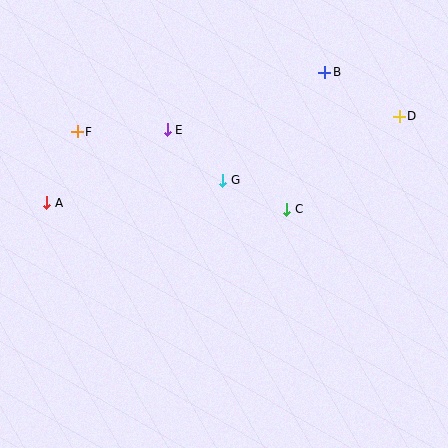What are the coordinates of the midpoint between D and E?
The midpoint between D and E is at (283, 123).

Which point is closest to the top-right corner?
Point D is closest to the top-right corner.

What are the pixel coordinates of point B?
Point B is at (325, 72).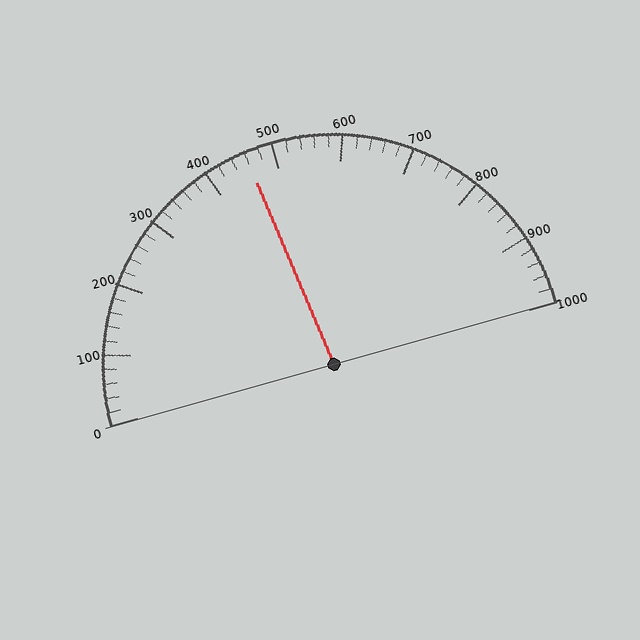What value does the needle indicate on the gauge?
The needle indicates approximately 460.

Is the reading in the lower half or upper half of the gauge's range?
The reading is in the lower half of the range (0 to 1000).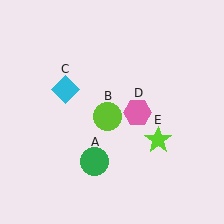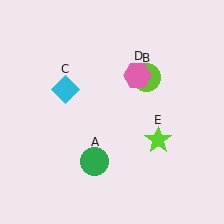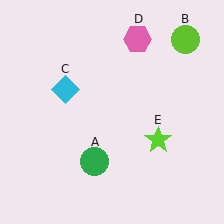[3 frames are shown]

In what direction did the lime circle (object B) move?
The lime circle (object B) moved up and to the right.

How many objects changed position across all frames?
2 objects changed position: lime circle (object B), pink hexagon (object D).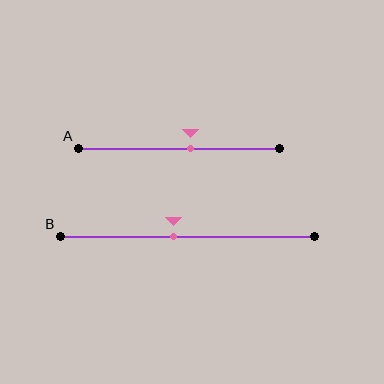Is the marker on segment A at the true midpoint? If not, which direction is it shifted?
No, the marker on segment A is shifted to the right by about 6% of the segment length.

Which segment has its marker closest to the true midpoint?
Segment B has its marker closest to the true midpoint.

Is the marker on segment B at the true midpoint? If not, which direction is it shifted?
No, the marker on segment B is shifted to the left by about 5% of the segment length.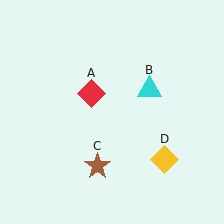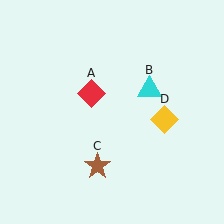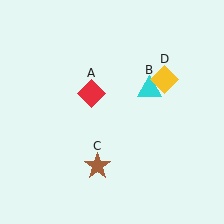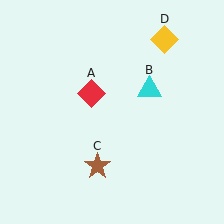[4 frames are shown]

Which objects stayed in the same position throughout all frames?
Red diamond (object A) and cyan triangle (object B) and brown star (object C) remained stationary.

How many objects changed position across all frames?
1 object changed position: yellow diamond (object D).